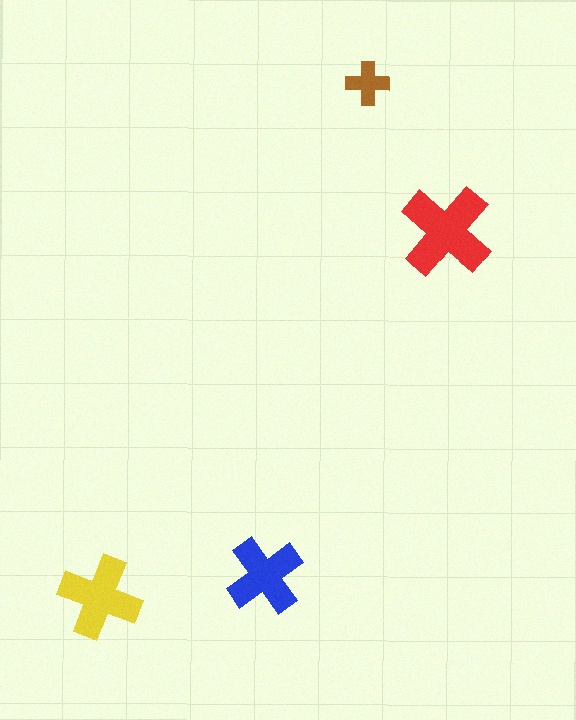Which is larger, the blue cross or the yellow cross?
The yellow one.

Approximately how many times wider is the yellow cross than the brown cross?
About 2 times wider.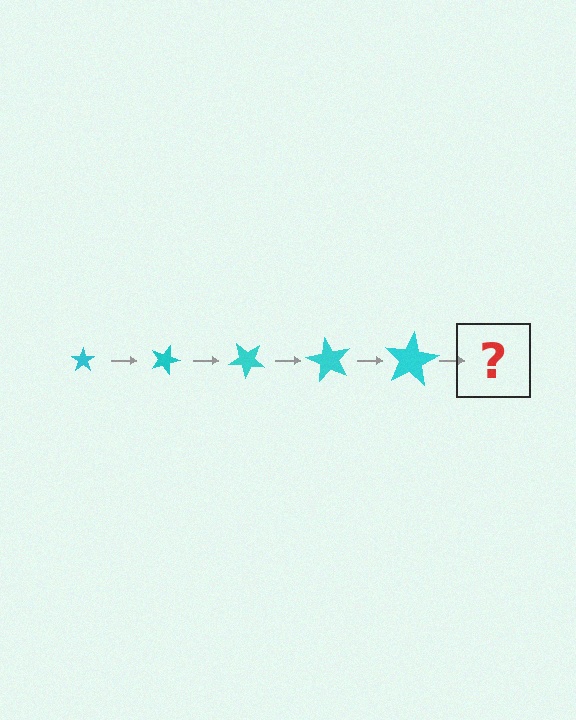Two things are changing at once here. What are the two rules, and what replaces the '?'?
The two rules are that the star grows larger each step and it rotates 20 degrees each step. The '?' should be a star, larger than the previous one and rotated 100 degrees from the start.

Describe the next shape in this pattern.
It should be a star, larger than the previous one and rotated 100 degrees from the start.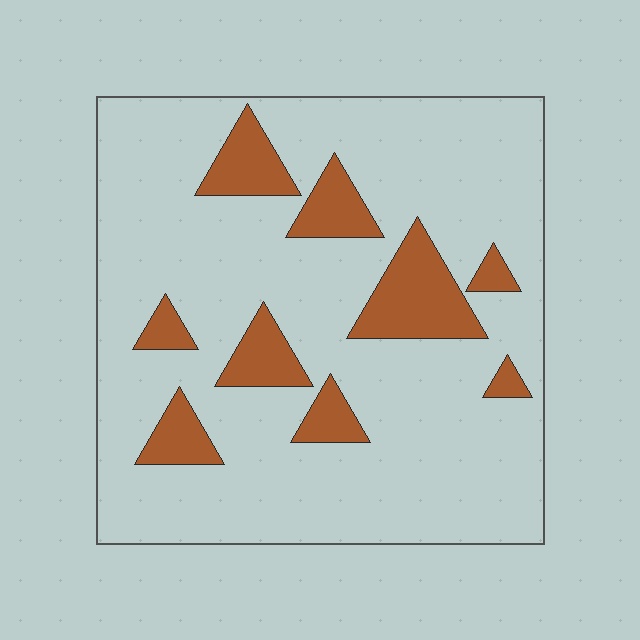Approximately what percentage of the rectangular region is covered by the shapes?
Approximately 15%.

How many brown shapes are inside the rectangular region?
9.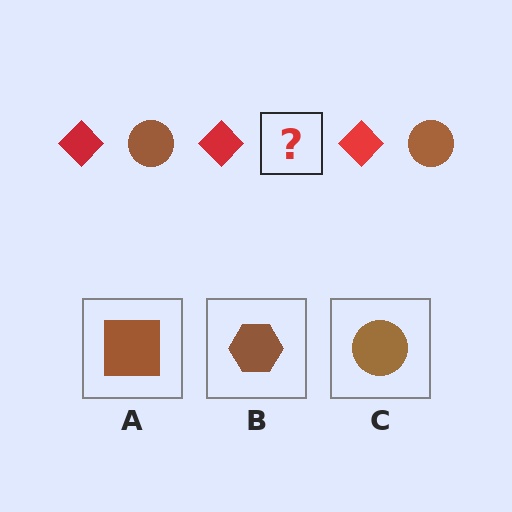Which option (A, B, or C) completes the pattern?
C.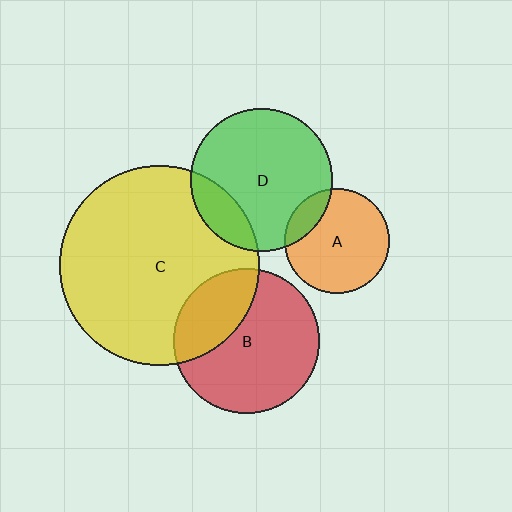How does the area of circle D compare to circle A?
Approximately 1.8 times.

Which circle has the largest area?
Circle C (yellow).